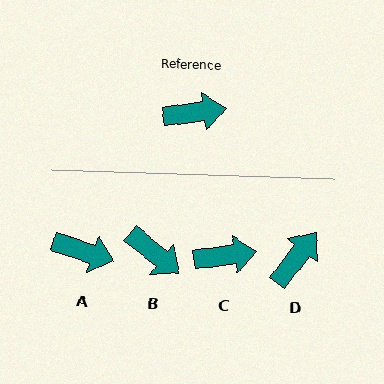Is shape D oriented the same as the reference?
No, it is off by about 45 degrees.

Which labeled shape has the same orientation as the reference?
C.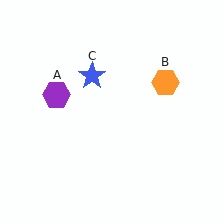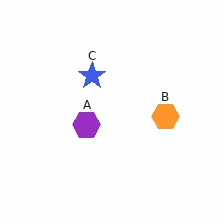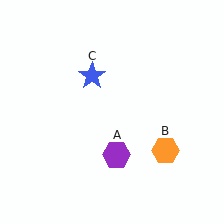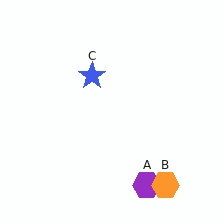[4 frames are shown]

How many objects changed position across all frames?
2 objects changed position: purple hexagon (object A), orange hexagon (object B).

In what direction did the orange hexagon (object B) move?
The orange hexagon (object B) moved down.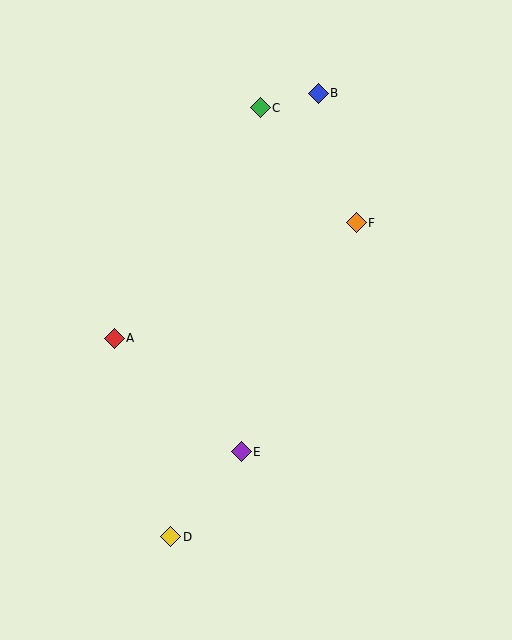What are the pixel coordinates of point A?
Point A is at (114, 338).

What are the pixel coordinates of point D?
Point D is at (171, 537).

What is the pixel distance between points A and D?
The distance between A and D is 206 pixels.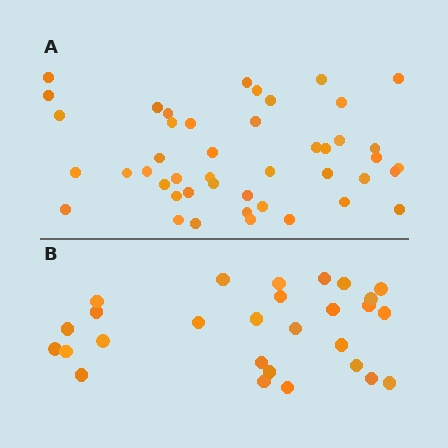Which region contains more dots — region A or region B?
Region A (the top region) has more dots.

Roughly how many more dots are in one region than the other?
Region A has approximately 15 more dots than region B.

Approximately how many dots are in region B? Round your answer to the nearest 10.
About 30 dots. (The exact count is 28, which rounds to 30.)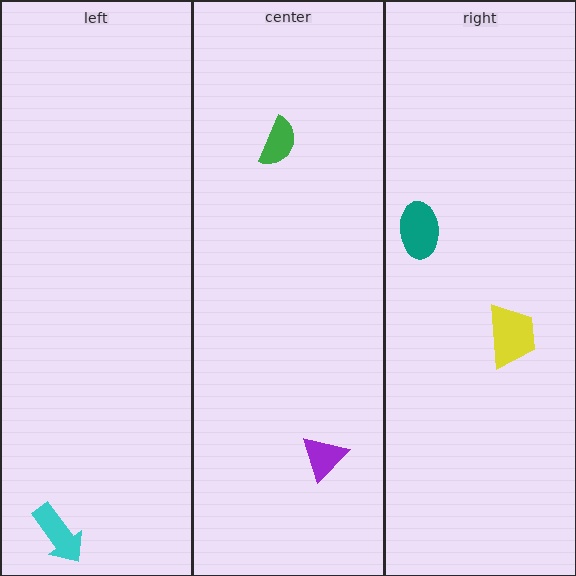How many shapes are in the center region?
2.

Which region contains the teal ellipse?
The right region.